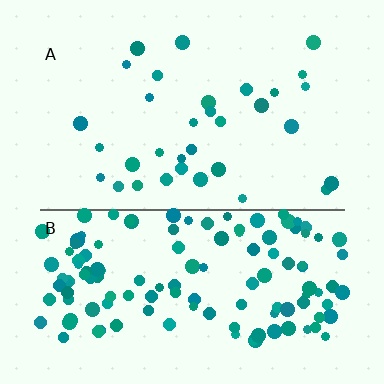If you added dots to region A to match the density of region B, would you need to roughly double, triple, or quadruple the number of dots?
Approximately quadruple.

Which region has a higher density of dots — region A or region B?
B (the bottom).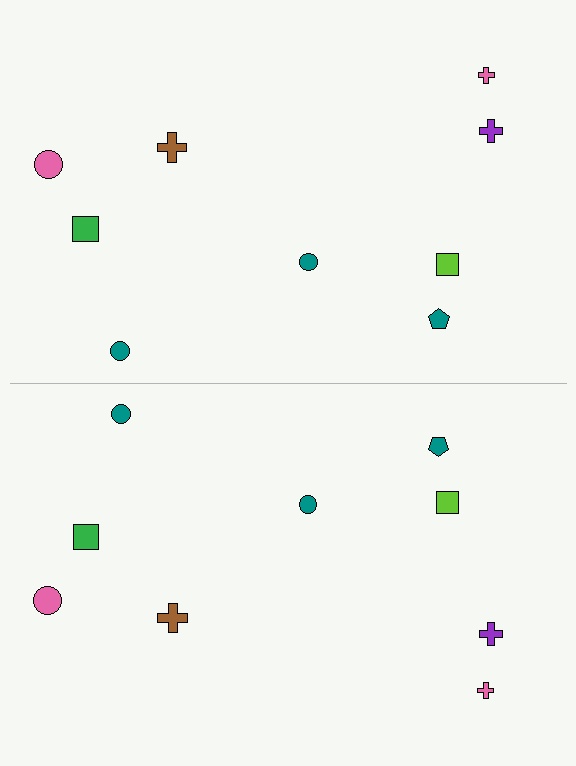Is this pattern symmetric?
Yes, this pattern has bilateral (reflection) symmetry.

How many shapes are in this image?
There are 18 shapes in this image.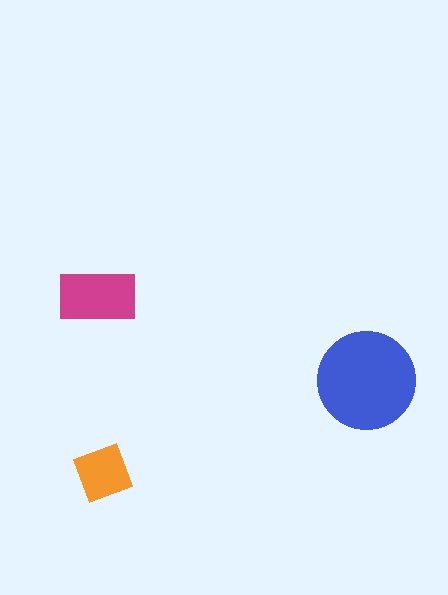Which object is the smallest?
The orange diamond.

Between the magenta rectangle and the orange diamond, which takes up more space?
The magenta rectangle.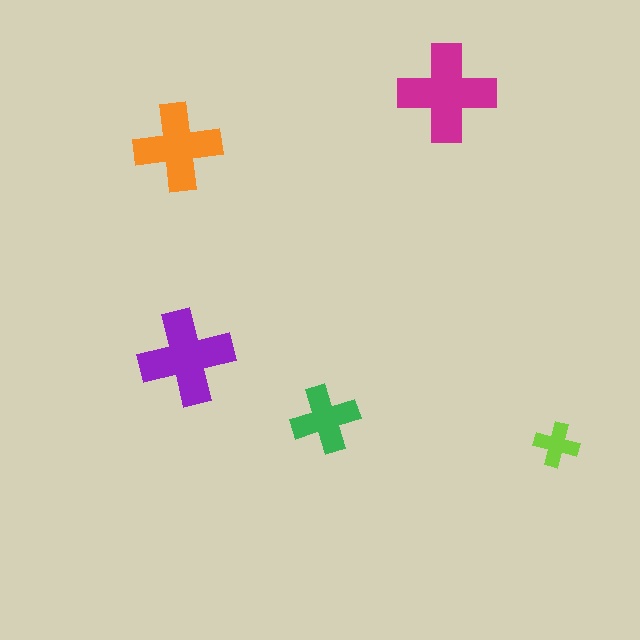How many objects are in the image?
There are 5 objects in the image.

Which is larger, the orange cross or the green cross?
The orange one.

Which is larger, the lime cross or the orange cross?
The orange one.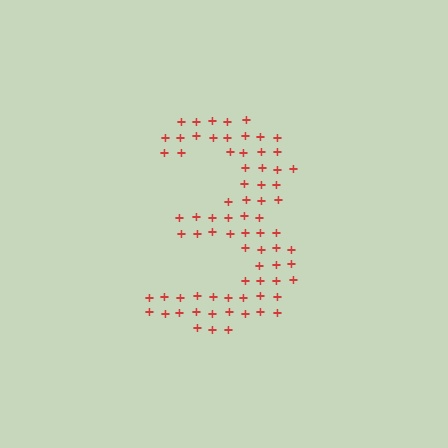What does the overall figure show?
The overall figure shows the digit 3.